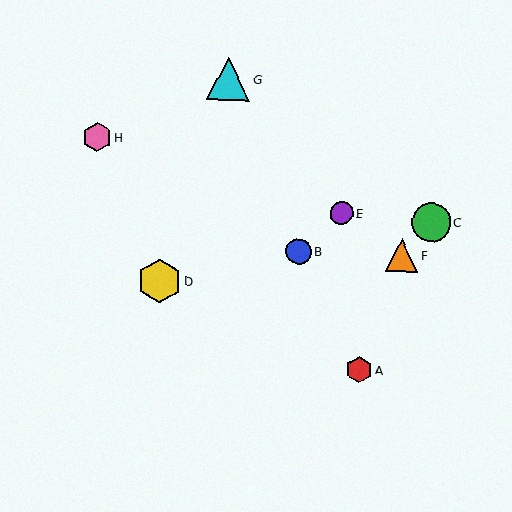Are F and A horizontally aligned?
No, F is at y≈255 and A is at y≈369.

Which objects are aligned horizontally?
Objects B, F are aligned horizontally.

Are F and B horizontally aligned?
Yes, both are at y≈255.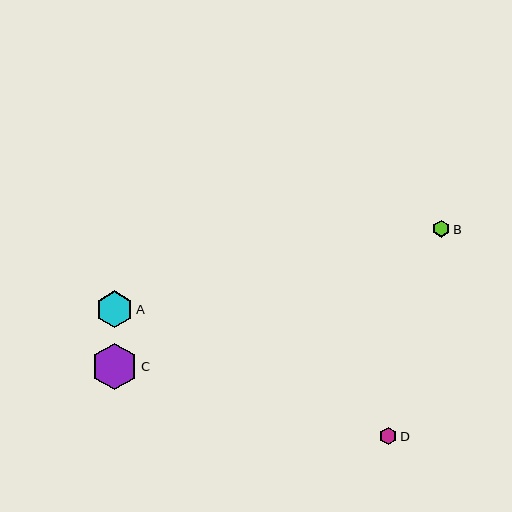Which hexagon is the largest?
Hexagon C is the largest with a size of approximately 46 pixels.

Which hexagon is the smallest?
Hexagon D is the smallest with a size of approximately 17 pixels.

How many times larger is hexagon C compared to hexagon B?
Hexagon C is approximately 2.7 times the size of hexagon B.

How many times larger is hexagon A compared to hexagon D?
Hexagon A is approximately 2.2 times the size of hexagon D.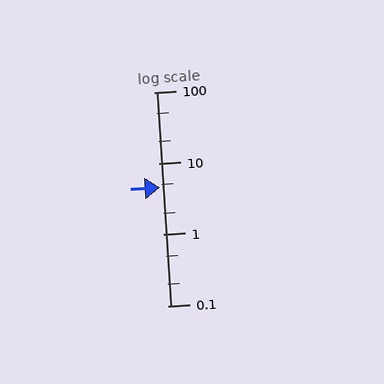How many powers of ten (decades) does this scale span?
The scale spans 3 decades, from 0.1 to 100.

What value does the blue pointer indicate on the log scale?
The pointer indicates approximately 4.6.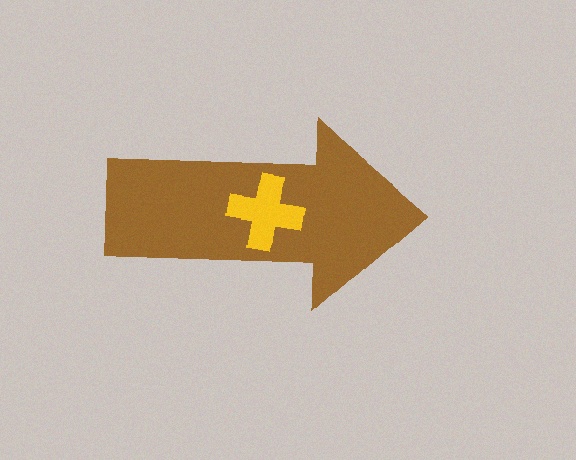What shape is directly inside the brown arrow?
The yellow cross.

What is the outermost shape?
The brown arrow.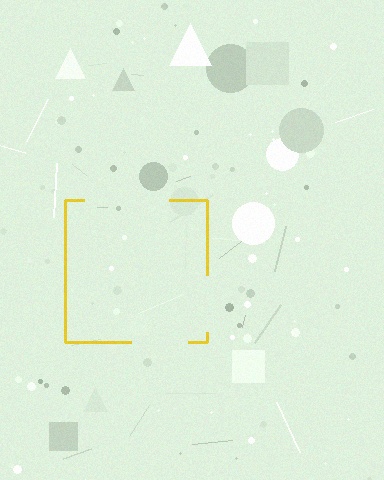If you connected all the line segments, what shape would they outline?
They would outline a square.